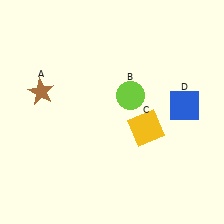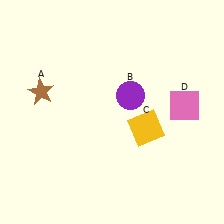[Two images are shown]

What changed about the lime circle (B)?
In Image 1, B is lime. In Image 2, it changed to purple.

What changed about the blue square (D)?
In Image 1, D is blue. In Image 2, it changed to pink.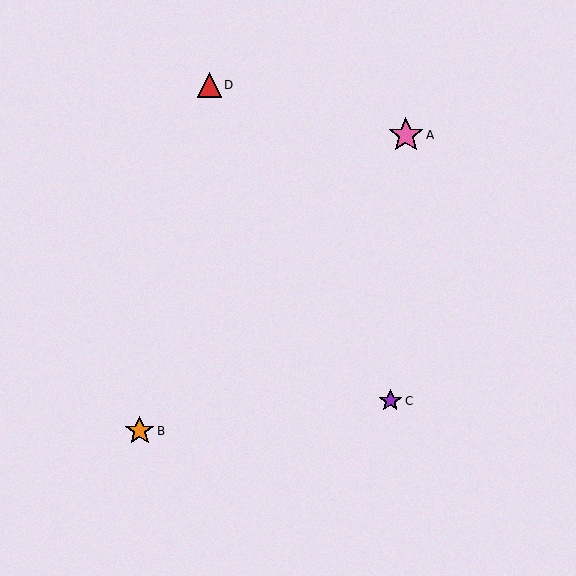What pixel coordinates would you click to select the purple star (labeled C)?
Click at (390, 401) to select the purple star C.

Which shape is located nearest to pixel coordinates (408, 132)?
The pink star (labeled A) at (406, 135) is nearest to that location.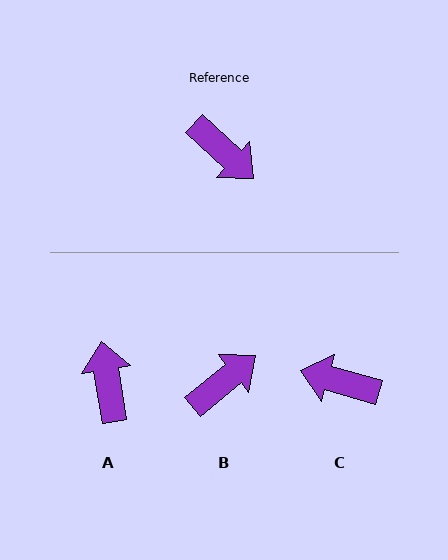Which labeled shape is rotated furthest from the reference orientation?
C, about 153 degrees away.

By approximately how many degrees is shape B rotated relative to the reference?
Approximately 82 degrees counter-clockwise.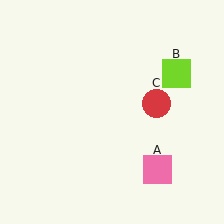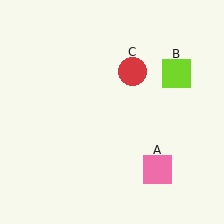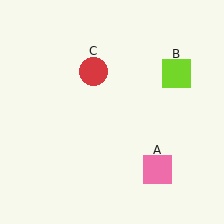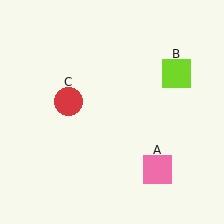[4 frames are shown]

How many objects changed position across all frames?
1 object changed position: red circle (object C).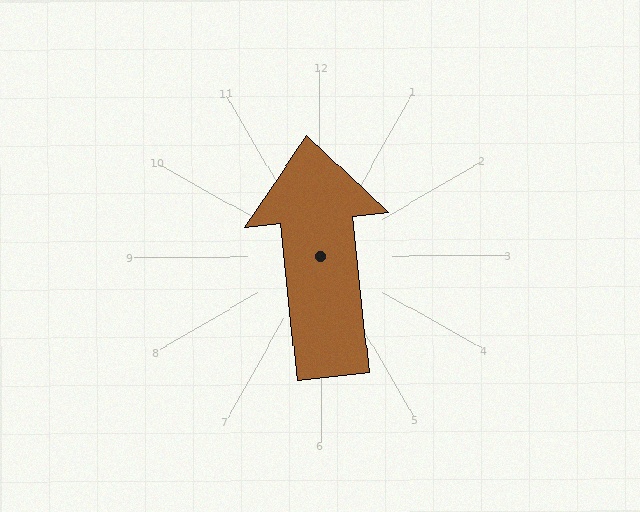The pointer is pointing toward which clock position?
Roughly 12 o'clock.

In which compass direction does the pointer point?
North.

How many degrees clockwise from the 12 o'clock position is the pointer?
Approximately 354 degrees.